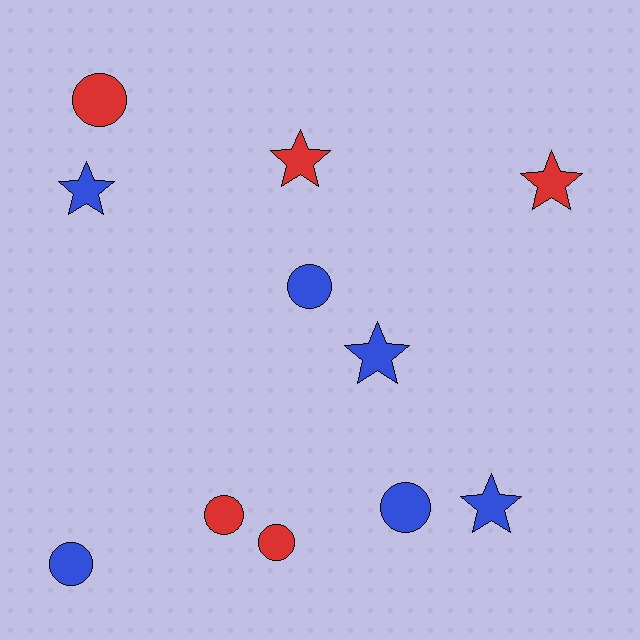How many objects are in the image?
There are 11 objects.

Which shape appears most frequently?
Circle, with 6 objects.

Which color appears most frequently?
Blue, with 6 objects.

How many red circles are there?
There are 3 red circles.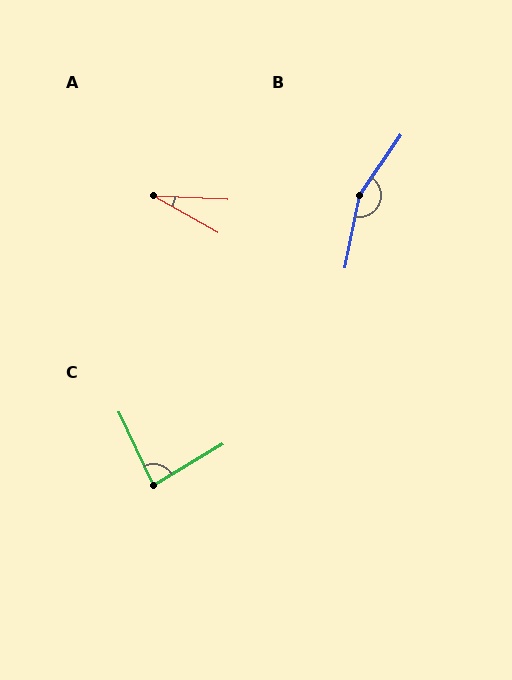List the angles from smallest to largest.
A (27°), C (84°), B (157°).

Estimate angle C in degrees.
Approximately 84 degrees.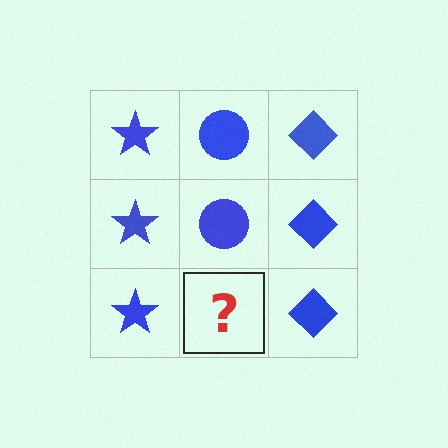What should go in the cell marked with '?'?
The missing cell should contain a blue circle.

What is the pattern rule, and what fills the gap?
The rule is that each column has a consistent shape. The gap should be filled with a blue circle.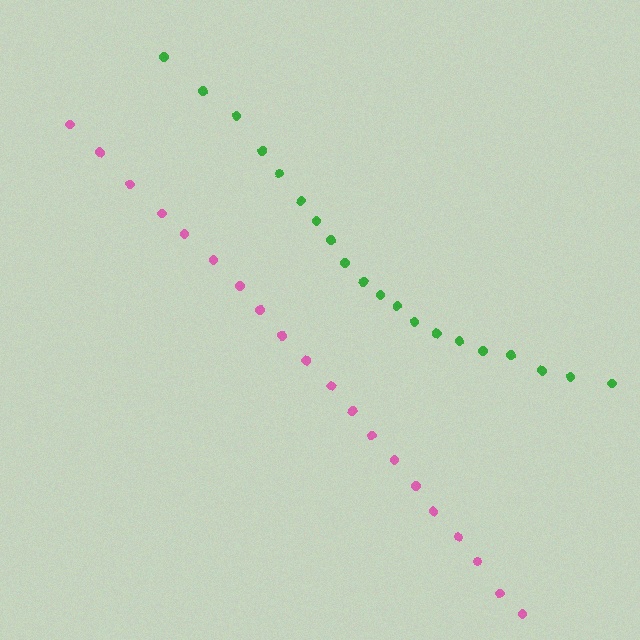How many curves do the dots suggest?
There are 2 distinct paths.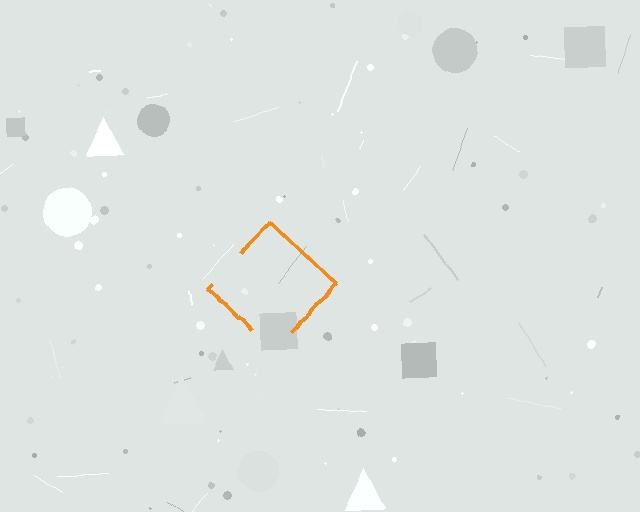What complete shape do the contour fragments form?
The contour fragments form a diamond.